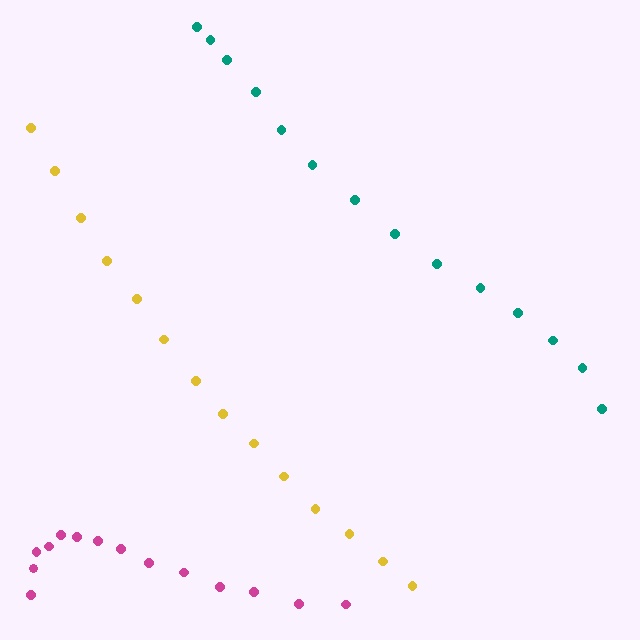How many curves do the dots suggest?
There are 3 distinct paths.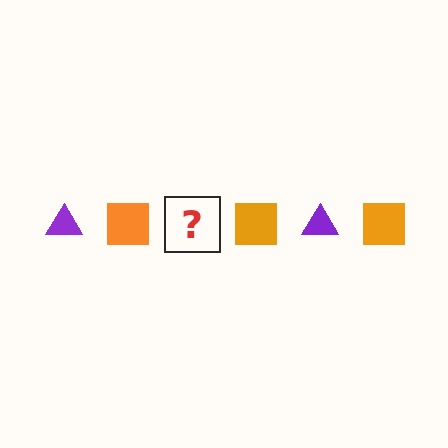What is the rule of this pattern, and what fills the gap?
The rule is that the pattern alternates between purple triangle and orange square. The gap should be filled with a purple triangle.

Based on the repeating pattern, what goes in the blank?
The blank should be a purple triangle.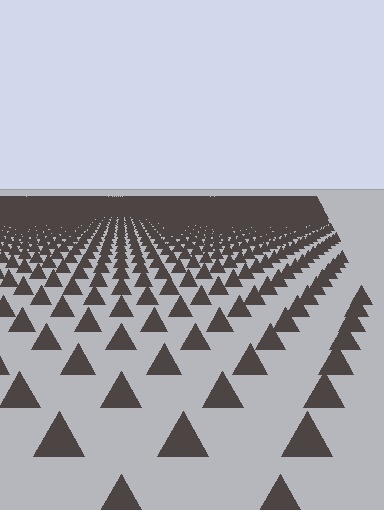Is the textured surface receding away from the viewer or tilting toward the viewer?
The surface is receding away from the viewer. Texture elements get smaller and denser toward the top.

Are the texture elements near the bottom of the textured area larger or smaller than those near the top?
Larger. Near the bottom, elements are closer to the viewer and appear at a bigger on-screen size.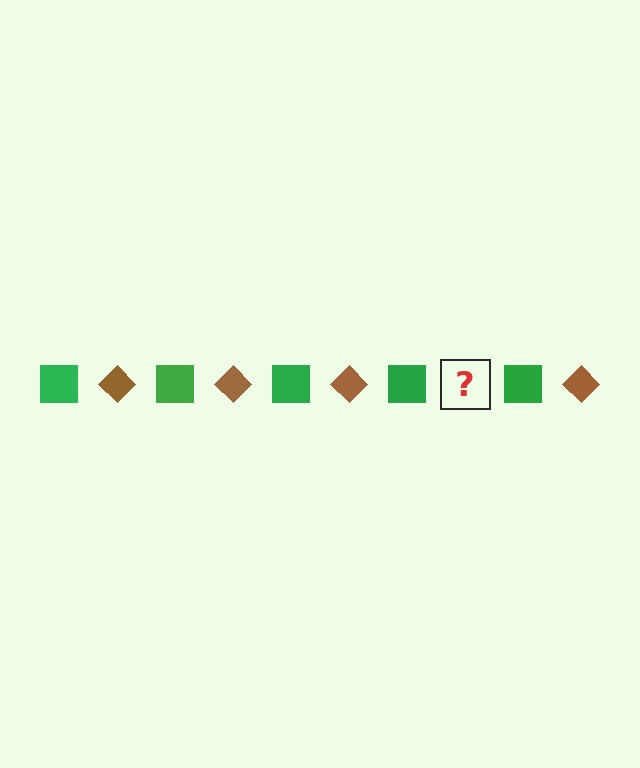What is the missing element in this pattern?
The missing element is a brown diamond.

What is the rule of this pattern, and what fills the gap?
The rule is that the pattern alternates between green square and brown diamond. The gap should be filled with a brown diamond.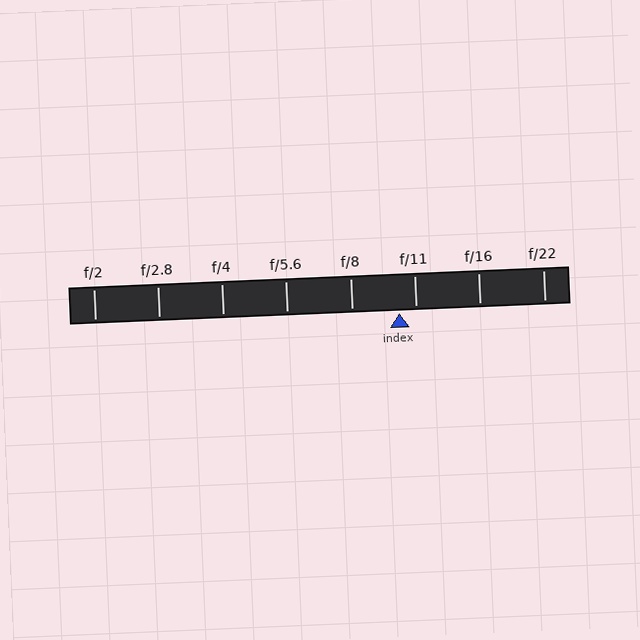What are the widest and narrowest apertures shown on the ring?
The widest aperture shown is f/2 and the narrowest is f/22.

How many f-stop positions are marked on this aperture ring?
There are 8 f-stop positions marked.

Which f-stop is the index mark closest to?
The index mark is closest to f/11.